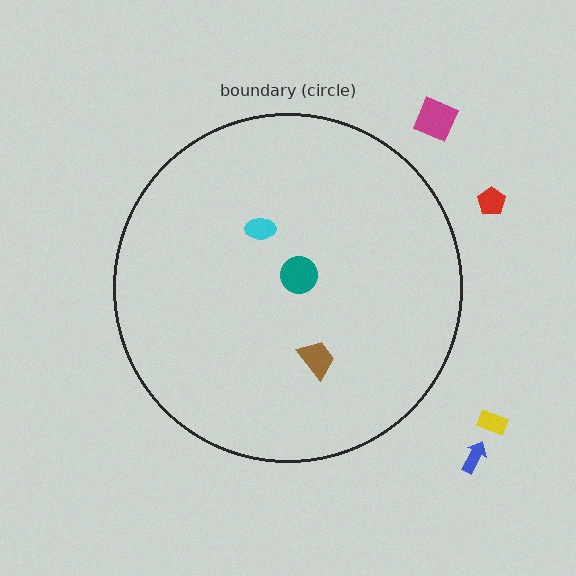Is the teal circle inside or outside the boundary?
Inside.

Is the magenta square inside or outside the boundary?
Outside.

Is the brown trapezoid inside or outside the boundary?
Inside.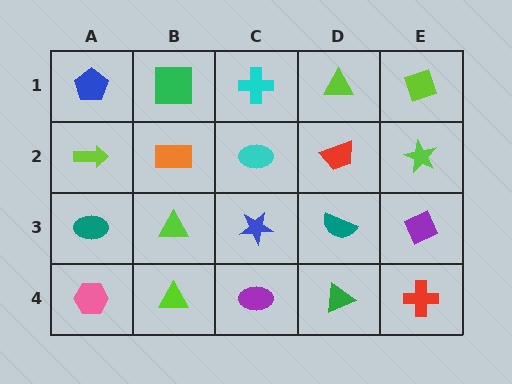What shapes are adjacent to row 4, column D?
A teal semicircle (row 3, column D), a purple ellipse (row 4, column C), a red cross (row 4, column E).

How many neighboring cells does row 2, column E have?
3.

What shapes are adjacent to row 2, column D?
A lime triangle (row 1, column D), a teal semicircle (row 3, column D), a cyan ellipse (row 2, column C), a lime star (row 2, column E).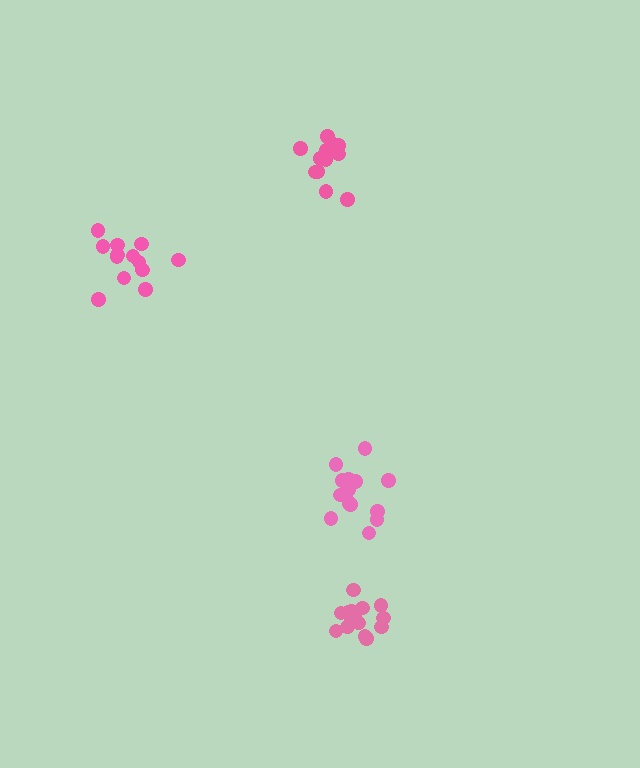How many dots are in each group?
Group 1: 15 dots, Group 2: 13 dots, Group 3: 15 dots, Group 4: 12 dots (55 total).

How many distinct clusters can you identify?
There are 4 distinct clusters.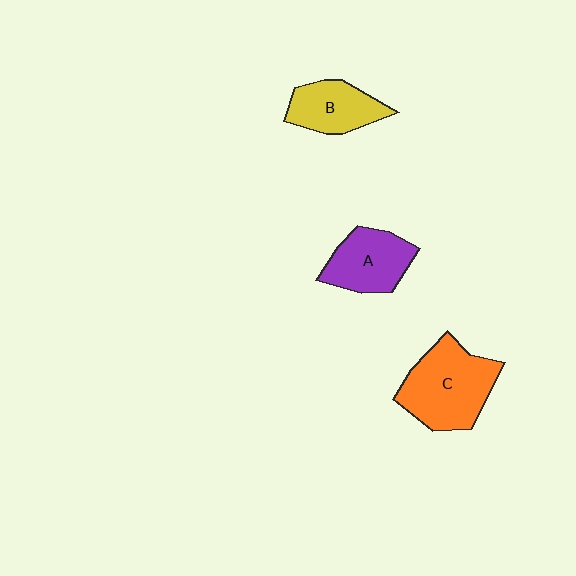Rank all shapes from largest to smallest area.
From largest to smallest: C (orange), A (purple), B (yellow).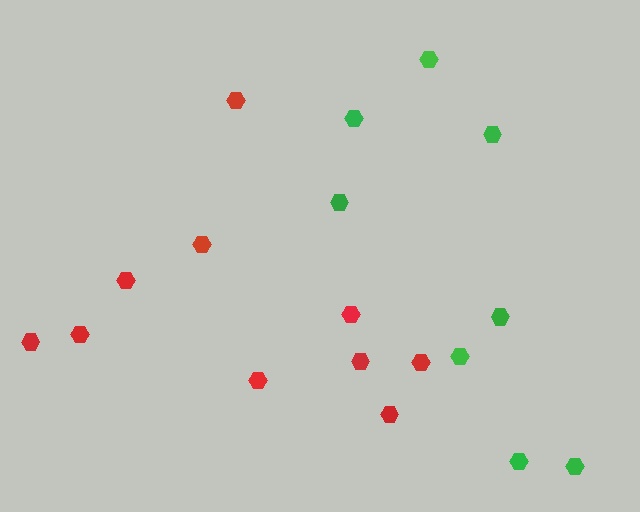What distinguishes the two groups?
There are 2 groups: one group of red hexagons (10) and one group of green hexagons (8).